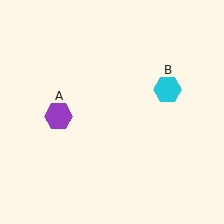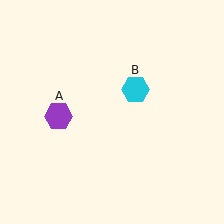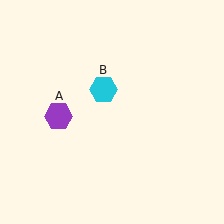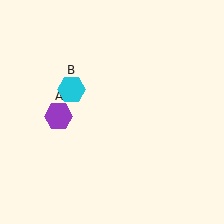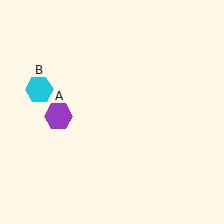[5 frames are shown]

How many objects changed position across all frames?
1 object changed position: cyan hexagon (object B).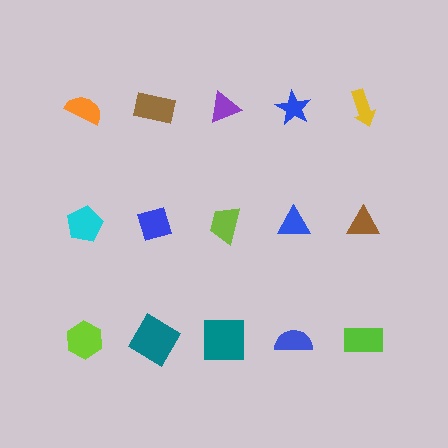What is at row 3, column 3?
A teal square.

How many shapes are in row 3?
5 shapes.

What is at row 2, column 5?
A brown triangle.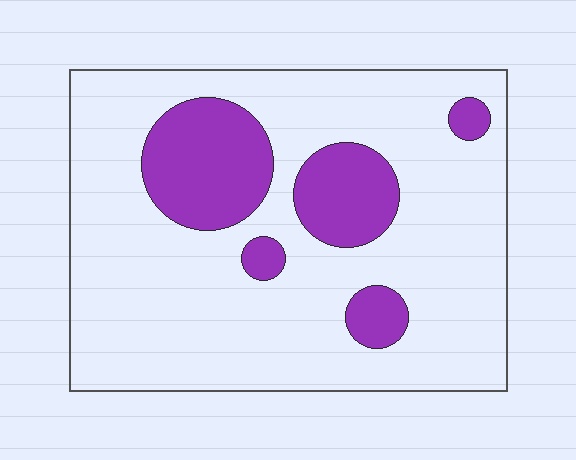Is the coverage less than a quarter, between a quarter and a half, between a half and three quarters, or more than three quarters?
Less than a quarter.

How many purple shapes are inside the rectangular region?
5.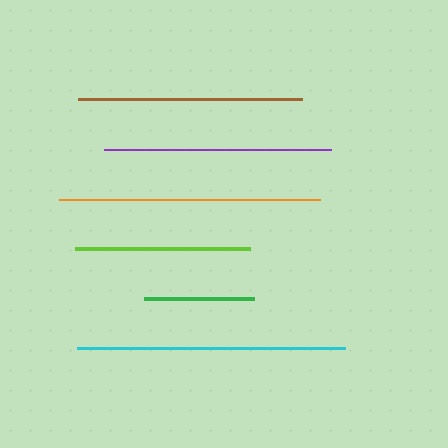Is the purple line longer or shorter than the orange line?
The orange line is longer than the purple line.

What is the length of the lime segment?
The lime segment is approximately 175 pixels long.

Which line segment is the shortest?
The green line is the shortest at approximately 110 pixels.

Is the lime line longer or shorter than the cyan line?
The cyan line is longer than the lime line.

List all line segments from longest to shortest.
From longest to shortest: cyan, orange, purple, brown, lime, green.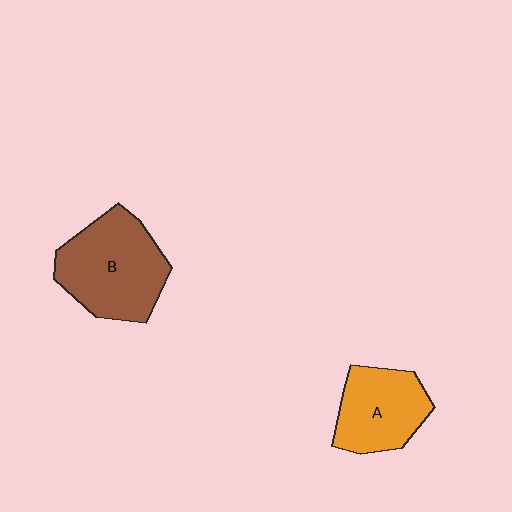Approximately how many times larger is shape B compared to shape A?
Approximately 1.4 times.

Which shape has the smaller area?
Shape A (orange).